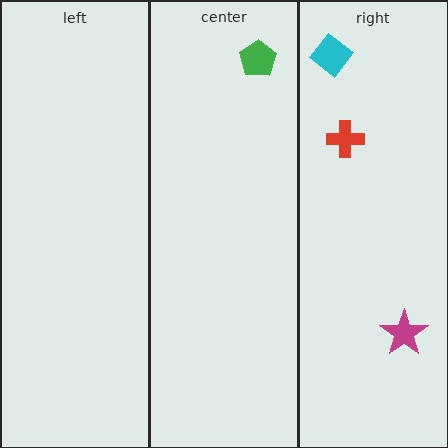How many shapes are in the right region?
3.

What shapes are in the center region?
The green pentagon.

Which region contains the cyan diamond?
The right region.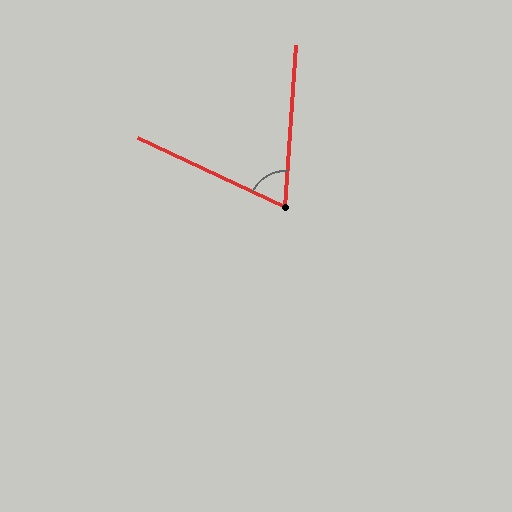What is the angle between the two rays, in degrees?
Approximately 69 degrees.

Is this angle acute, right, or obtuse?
It is acute.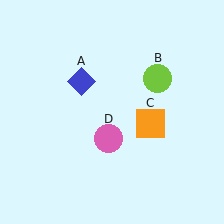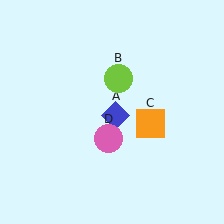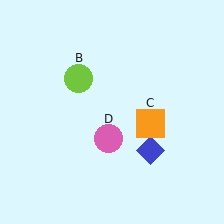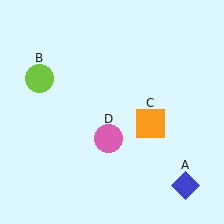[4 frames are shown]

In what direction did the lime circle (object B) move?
The lime circle (object B) moved left.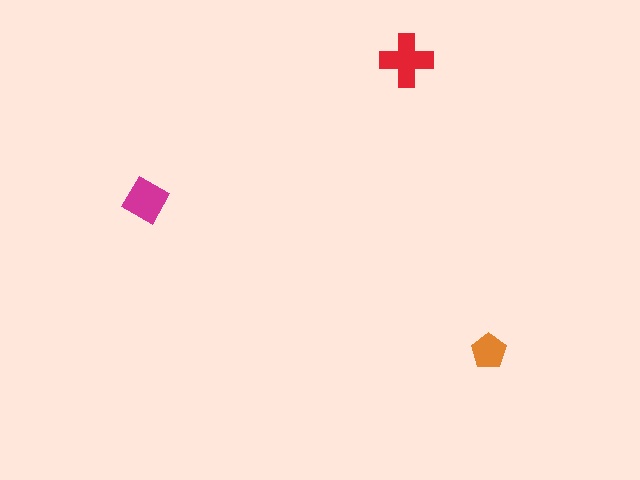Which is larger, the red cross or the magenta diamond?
The red cross.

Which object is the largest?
The red cross.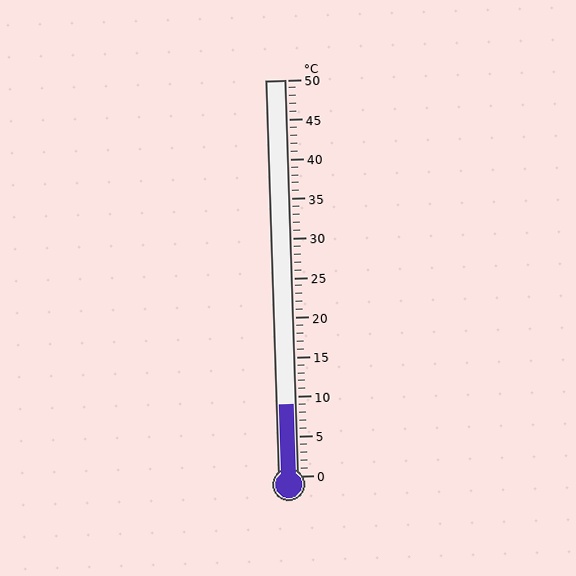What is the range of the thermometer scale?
The thermometer scale ranges from 0°C to 50°C.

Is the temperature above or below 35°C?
The temperature is below 35°C.